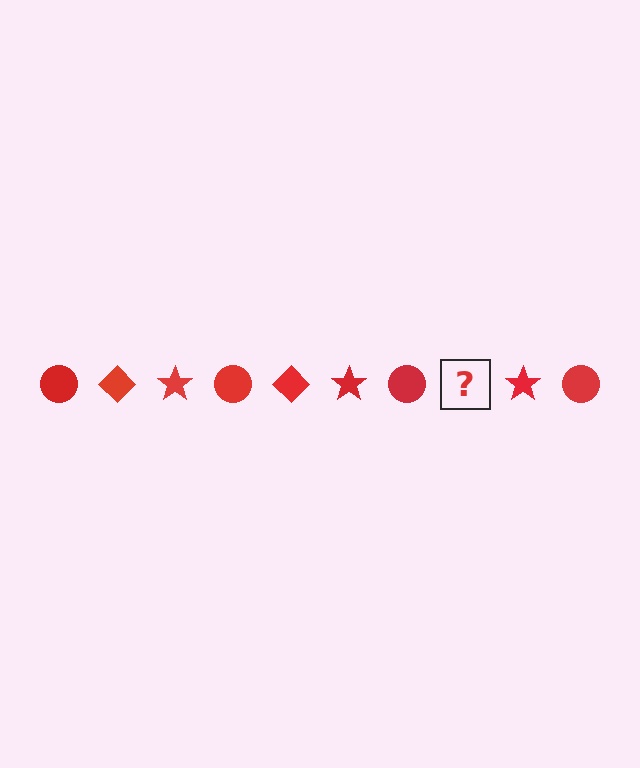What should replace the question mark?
The question mark should be replaced with a red diamond.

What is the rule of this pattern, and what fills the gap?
The rule is that the pattern cycles through circle, diamond, star shapes in red. The gap should be filled with a red diamond.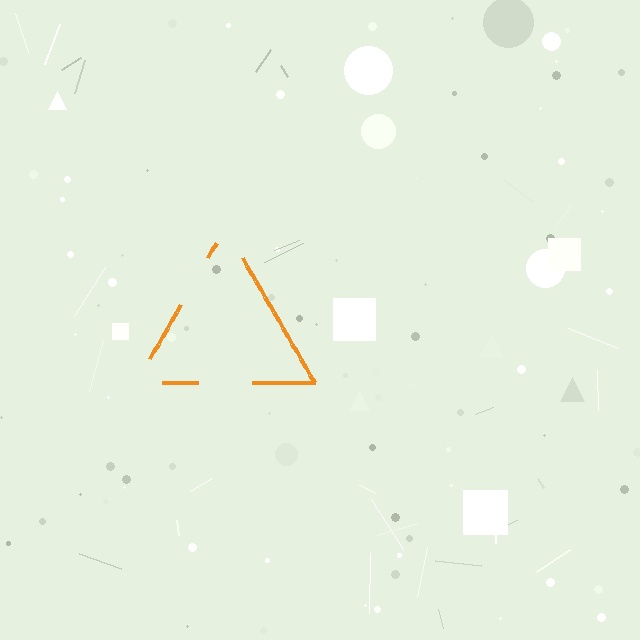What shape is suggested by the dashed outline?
The dashed outline suggests a triangle.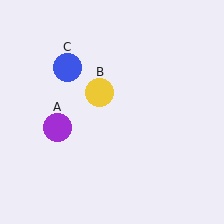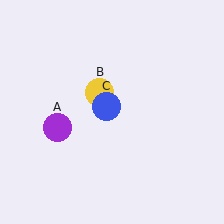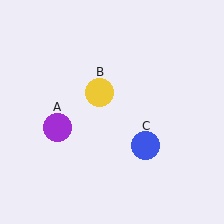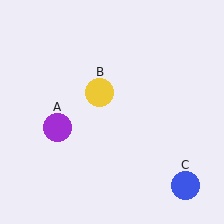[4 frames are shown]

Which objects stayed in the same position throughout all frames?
Purple circle (object A) and yellow circle (object B) remained stationary.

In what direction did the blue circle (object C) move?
The blue circle (object C) moved down and to the right.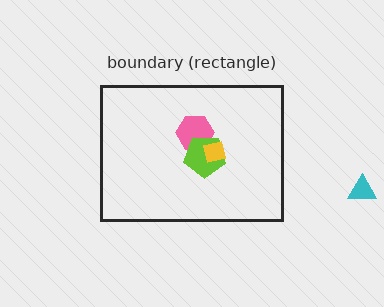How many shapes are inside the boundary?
3 inside, 1 outside.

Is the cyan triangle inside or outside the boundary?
Outside.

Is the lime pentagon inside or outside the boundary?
Inside.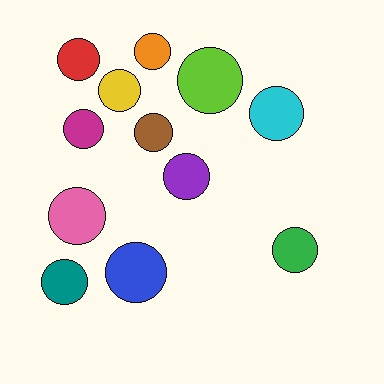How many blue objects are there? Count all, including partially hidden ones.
There is 1 blue object.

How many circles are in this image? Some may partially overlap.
There are 12 circles.